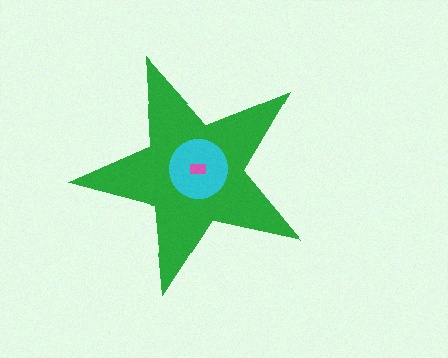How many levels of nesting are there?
3.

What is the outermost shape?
The green star.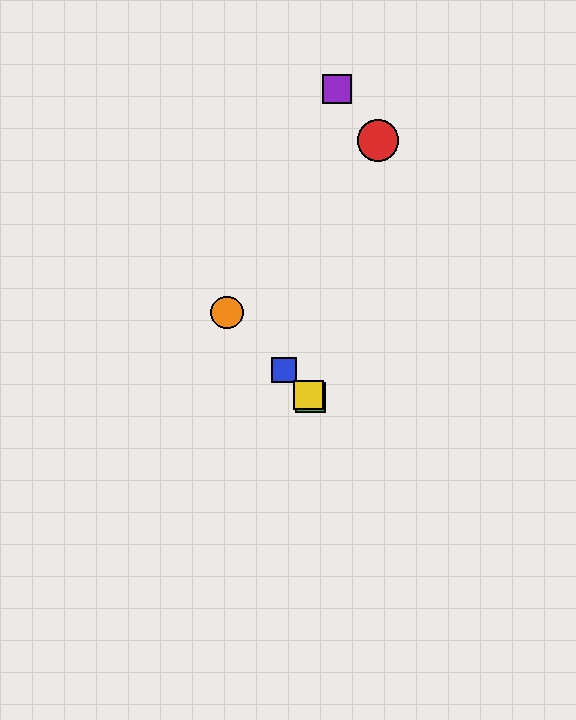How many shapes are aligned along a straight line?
4 shapes (the blue square, the green square, the yellow square, the orange circle) are aligned along a straight line.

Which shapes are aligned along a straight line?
The blue square, the green square, the yellow square, the orange circle are aligned along a straight line.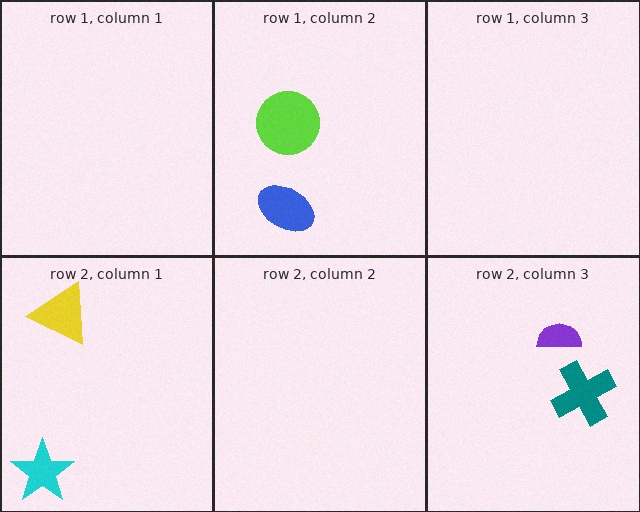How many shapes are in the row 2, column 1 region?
2.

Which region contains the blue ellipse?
The row 1, column 2 region.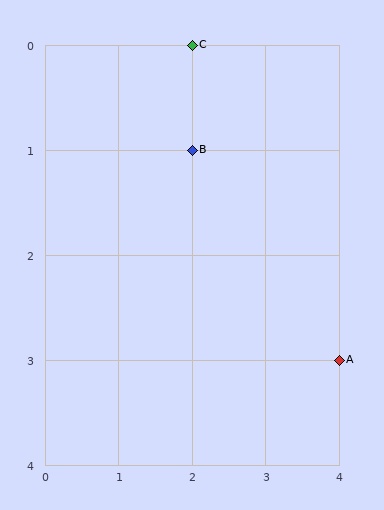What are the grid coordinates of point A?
Point A is at grid coordinates (4, 3).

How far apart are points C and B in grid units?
Points C and B are 1 row apart.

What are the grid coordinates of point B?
Point B is at grid coordinates (2, 1).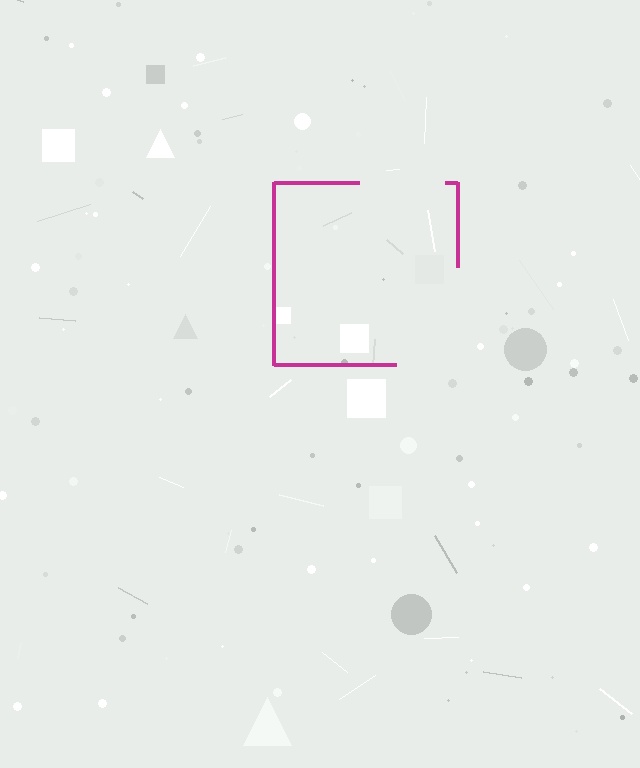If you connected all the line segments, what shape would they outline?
They would outline a square.